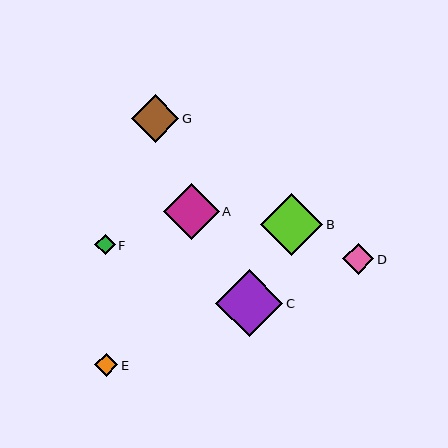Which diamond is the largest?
Diamond C is the largest with a size of approximately 67 pixels.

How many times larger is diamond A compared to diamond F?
Diamond A is approximately 2.7 times the size of diamond F.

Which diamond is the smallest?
Diamond F is the smallest with a size of approximately 20 pixels.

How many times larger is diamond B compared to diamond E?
Diamond B is approximately 2.7 times the size of diamond E.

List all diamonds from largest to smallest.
From largest to smallest: C, B, A, G, D, E, F.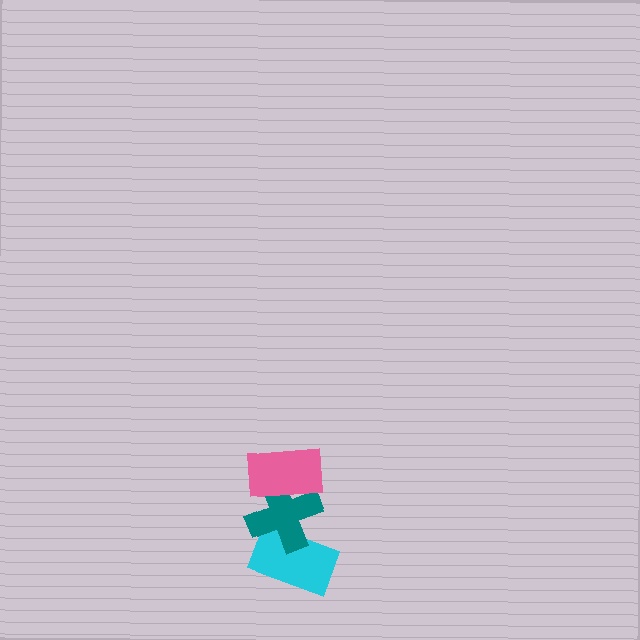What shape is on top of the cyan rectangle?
The teal cross is on top of the cyan rectangle.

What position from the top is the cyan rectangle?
The cyan rectangle is 3rd from the top.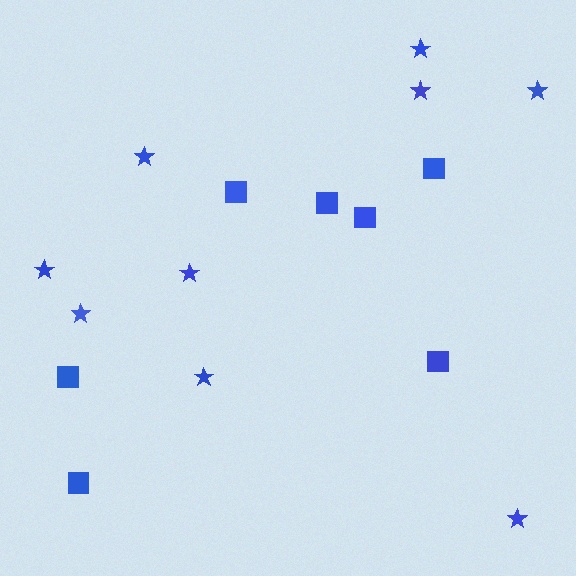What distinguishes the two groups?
There are 2 groups: one group of squares (7) and one group of stars (9).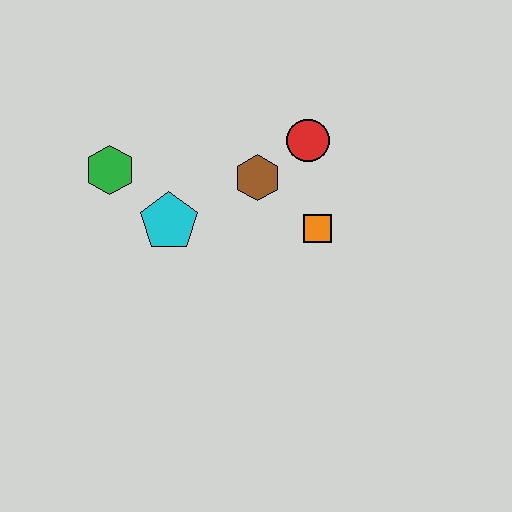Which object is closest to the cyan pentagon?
The green hexagon is closest to the cyan pentagon.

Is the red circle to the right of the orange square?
No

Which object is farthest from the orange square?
The green hexagon is farthest from the orange square.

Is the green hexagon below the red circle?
Yes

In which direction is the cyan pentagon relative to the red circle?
The cyan pentagon is to the left of the red circle.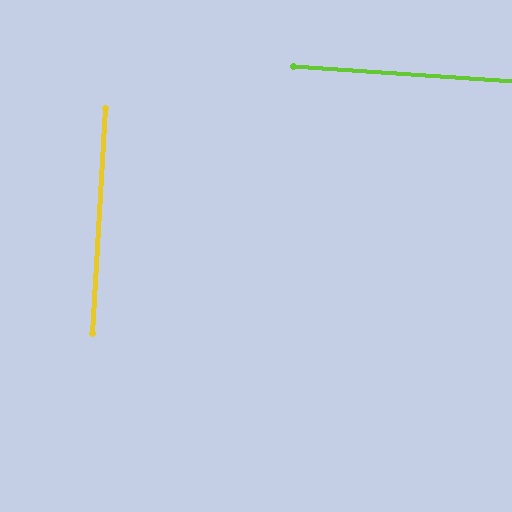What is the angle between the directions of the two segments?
Approximately 89 degrees.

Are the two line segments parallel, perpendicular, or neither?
Perpendicular — they meet at approximately 89°.